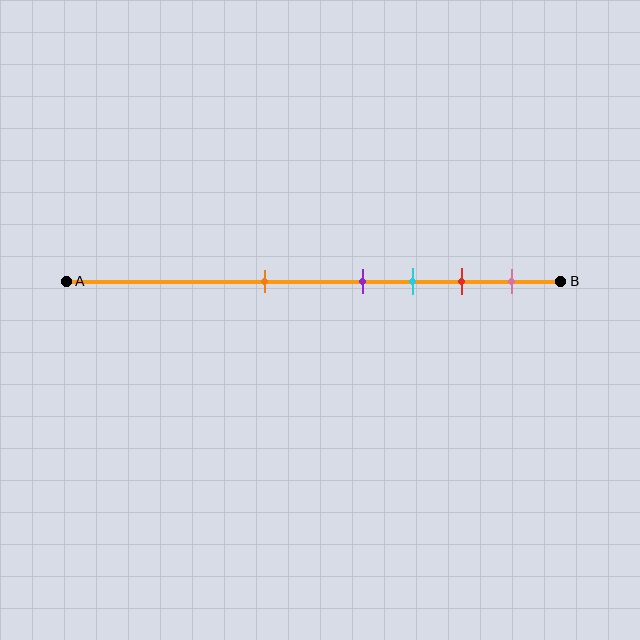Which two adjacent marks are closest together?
The purple and cyan marks are the closest adjacent pair.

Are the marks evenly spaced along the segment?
No, the marks are not evenly spaced.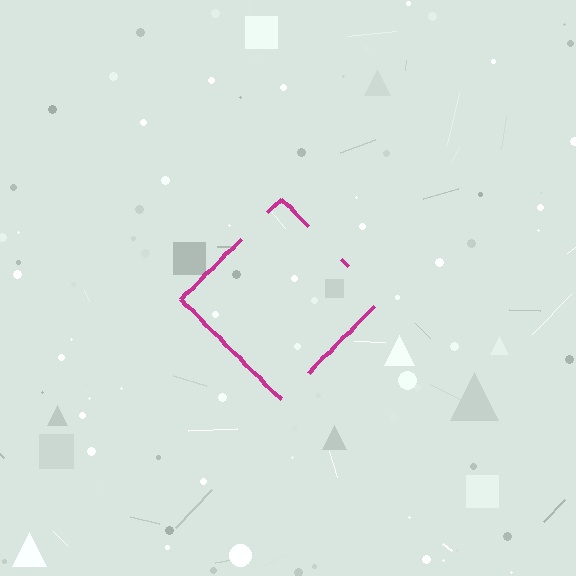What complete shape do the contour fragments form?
The contour fragments form a diamond.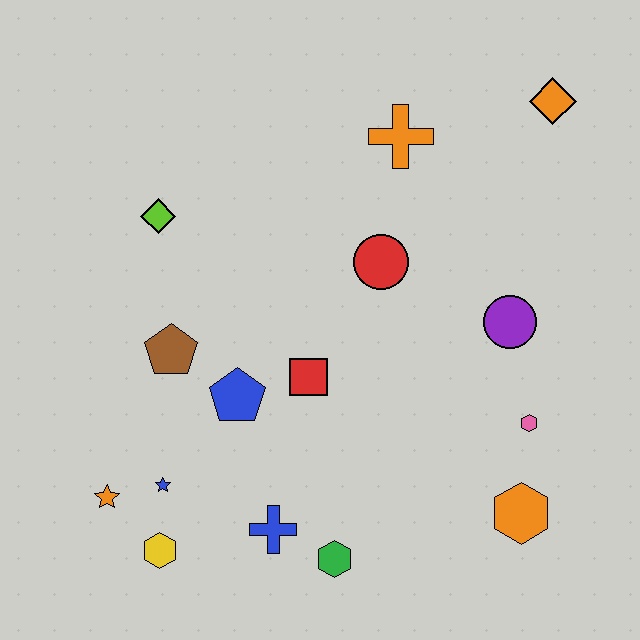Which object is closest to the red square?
The blue pentagon is closest to the red square.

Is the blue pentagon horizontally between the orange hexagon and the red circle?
No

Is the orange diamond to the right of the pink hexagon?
Yes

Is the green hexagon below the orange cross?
Yes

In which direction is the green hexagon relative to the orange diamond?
The green hexagon is below the orange diamond.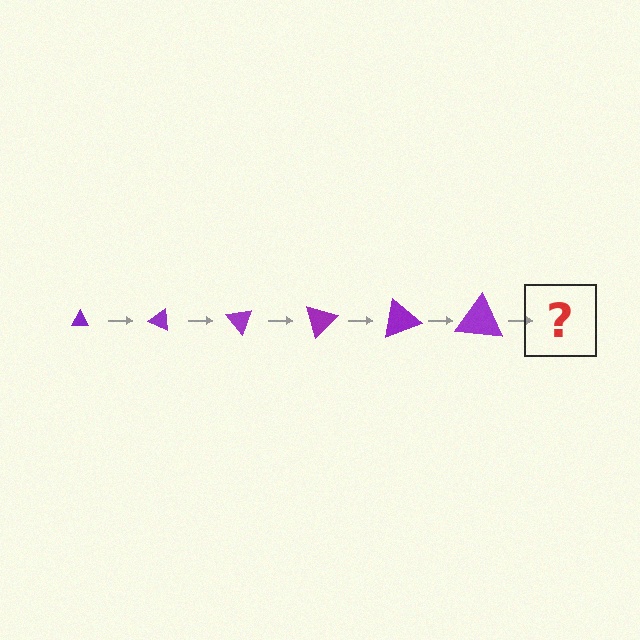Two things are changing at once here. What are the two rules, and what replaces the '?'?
The two rules are that the triangle grows larger each step and it rotates 25 degrees each step. The '?' should be a triangle, larger than the previous one and rotated 150 degrees from the start.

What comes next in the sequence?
The next element should be a triangle, larger than the previous one and rotated 150 degrees from the start.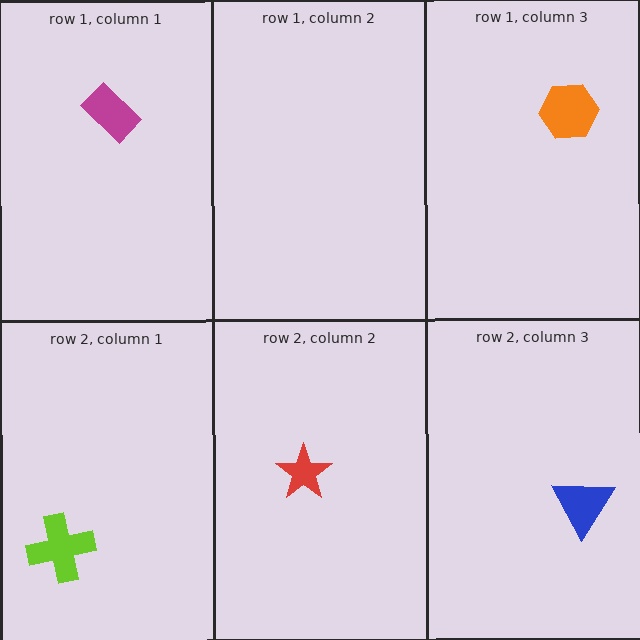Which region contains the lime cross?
The row 2, column 1 region.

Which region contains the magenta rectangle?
The row 1, column 1 region.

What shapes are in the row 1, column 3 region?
The orange hexagon.